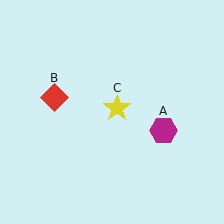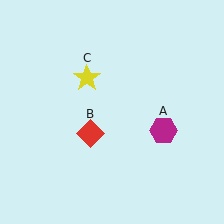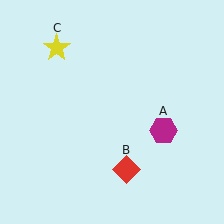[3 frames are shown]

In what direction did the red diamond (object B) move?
The red diamond (object B) moved down and to the right.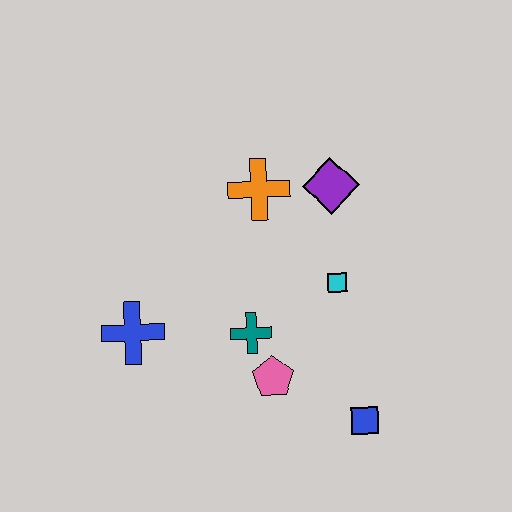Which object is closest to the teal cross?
The pink pentagon is closest to the teal cross.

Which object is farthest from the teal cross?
The purple diamond is farthest from the teal cross.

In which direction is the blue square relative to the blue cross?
The blue square is to the right of the blue cross.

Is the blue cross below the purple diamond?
Yes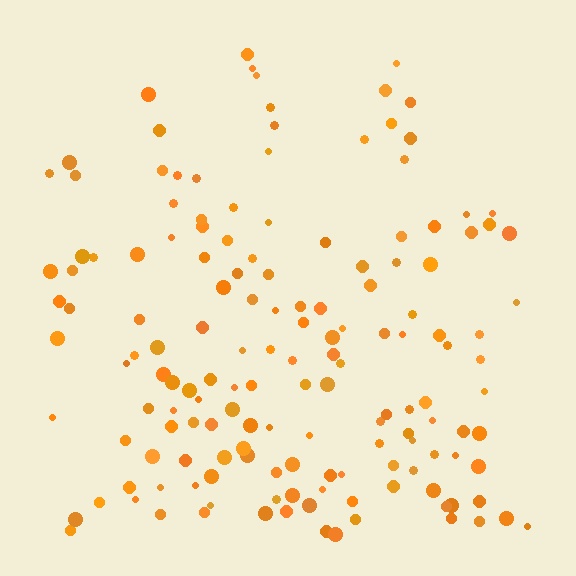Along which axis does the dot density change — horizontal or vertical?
Vertical.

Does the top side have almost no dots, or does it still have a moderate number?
Still a moderate number, just noticeably fewer than the bottom.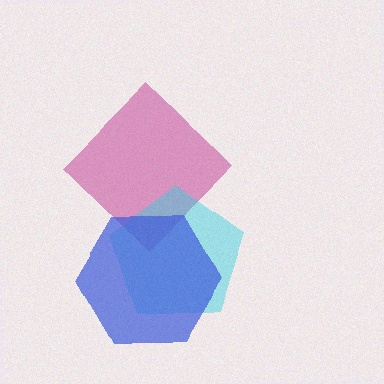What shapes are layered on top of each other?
The layered shapes are: a magenta diamond, a cyan pentagon, a blue hexagon.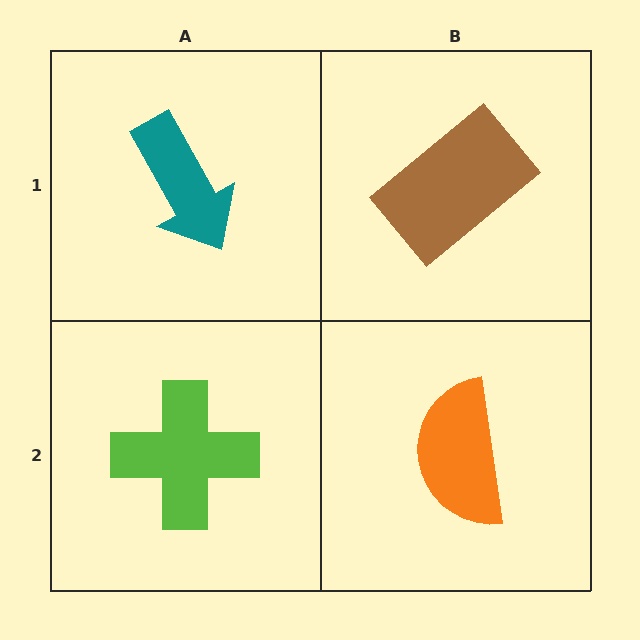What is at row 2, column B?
An orange semicircle.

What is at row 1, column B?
A brown rectangle.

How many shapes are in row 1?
2 shapes.